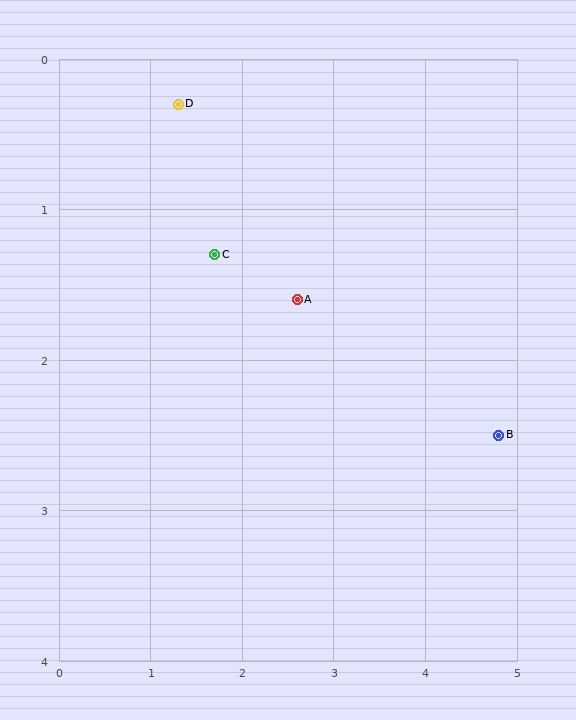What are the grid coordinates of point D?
Point D is at approximately (1.3, 0.3).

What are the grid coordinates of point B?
Point B is at approximately (4.8, 2.5).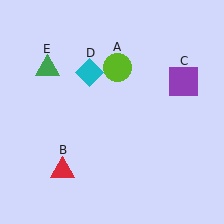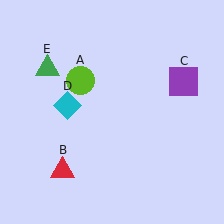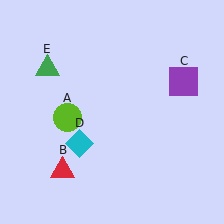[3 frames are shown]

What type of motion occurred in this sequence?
The lime circle (object A), cyan diamond (object D) rotated counterclockwise around the center of the scene.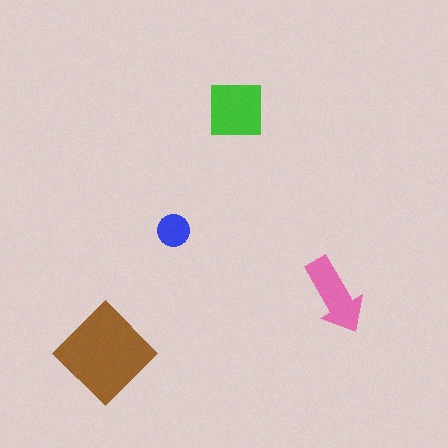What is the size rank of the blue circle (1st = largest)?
4th.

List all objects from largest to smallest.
The brown diamond, the green square, the pink arrow, the blue circle.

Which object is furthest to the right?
The pink arrow is rightmost.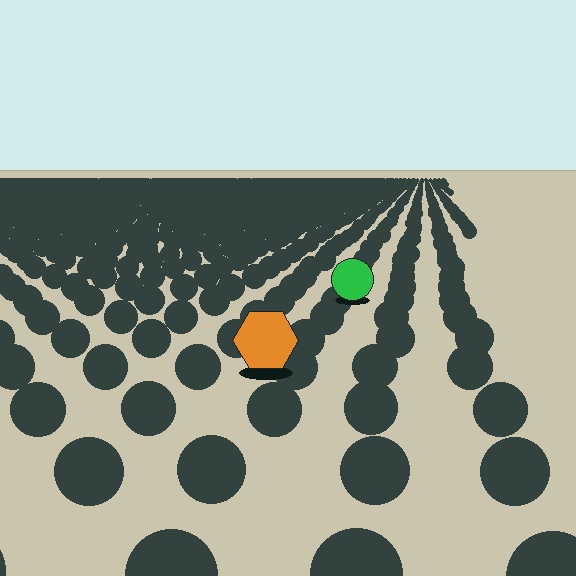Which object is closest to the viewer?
The orange hexagon is closest. The texture marks near it are larger and more spread out.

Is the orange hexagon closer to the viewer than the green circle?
Yes. The orange hexagon is closer — you can tell from the texture gradient: the ground texture is coarser near it.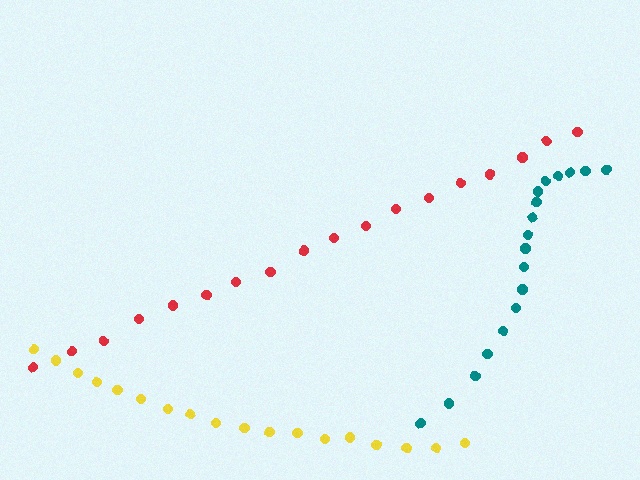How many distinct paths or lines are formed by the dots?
There are 3 distinct paths.